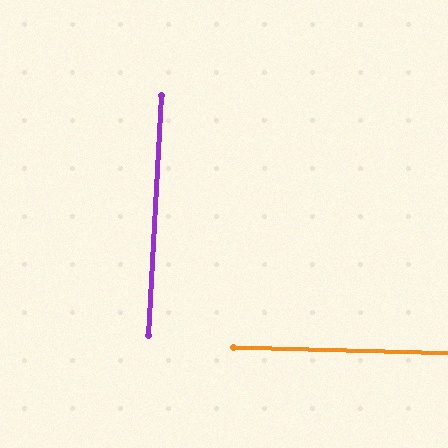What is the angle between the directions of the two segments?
Approximately 88 degrees.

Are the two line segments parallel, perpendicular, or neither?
Perpendicular — they meet at approximately 88°.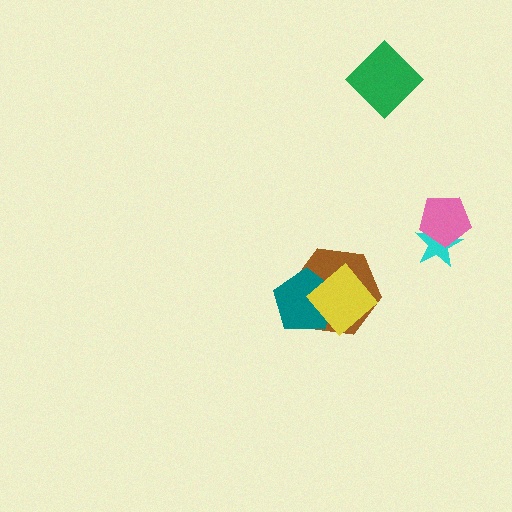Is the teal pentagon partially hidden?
Yes, it is partially covered by another shape.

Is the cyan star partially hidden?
Yes, it is partially covered by another shape.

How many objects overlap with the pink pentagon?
1 object overlaps with the pink pentagon.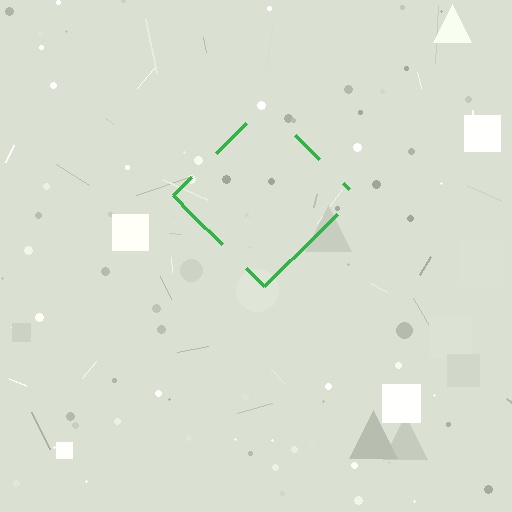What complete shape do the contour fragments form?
The contour fragments form a diamond.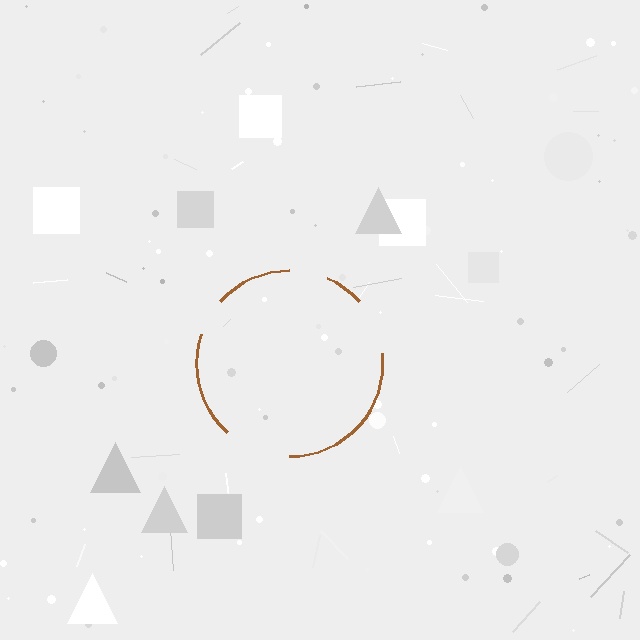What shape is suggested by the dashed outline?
The dashed outline suggests a circle.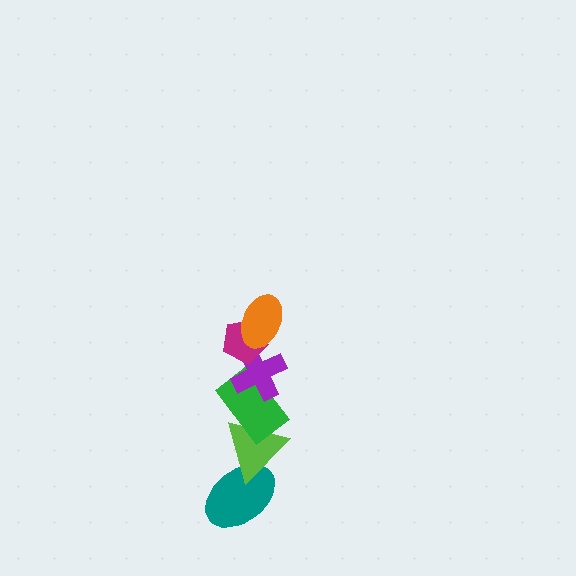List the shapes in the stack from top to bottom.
From top to bottom: the orange ellipse, the magenta pentagon, the purple cross, the green rectangle, the lime triangle, the teal ellipse.